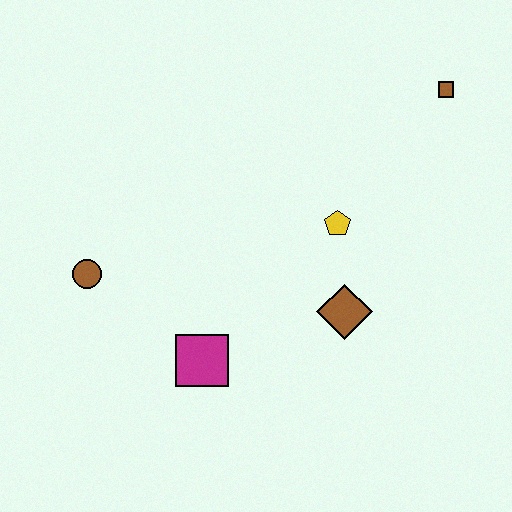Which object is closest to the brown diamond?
The yellow pentagon is closest to the brown diamond.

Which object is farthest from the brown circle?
The brown square is farthest from the brown circle.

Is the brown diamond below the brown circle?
Yes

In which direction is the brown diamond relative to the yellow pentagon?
The brown diamond is below the yellow pentagon.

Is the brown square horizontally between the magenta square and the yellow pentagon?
No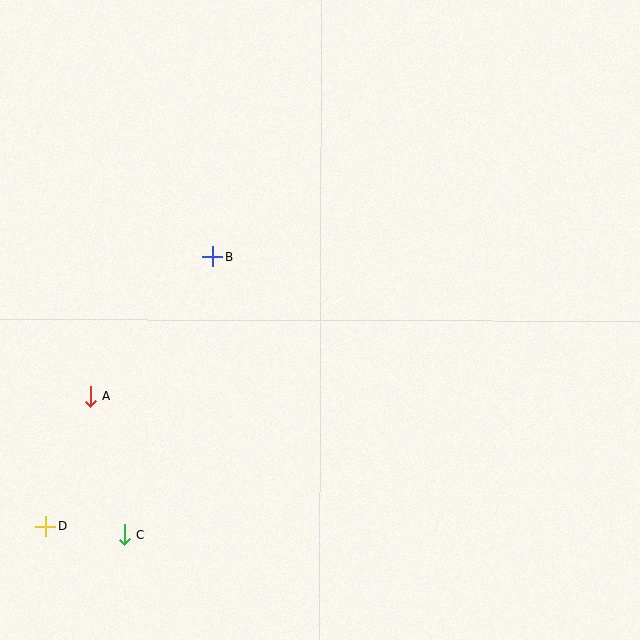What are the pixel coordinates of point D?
Point D is at (46, 527).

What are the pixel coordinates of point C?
Point C is at (125, 535).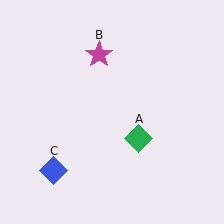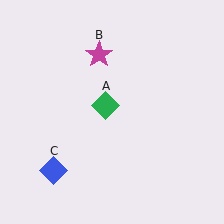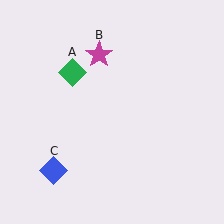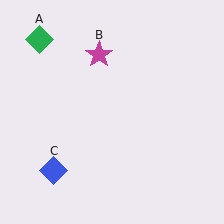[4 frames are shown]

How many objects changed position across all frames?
1 object changed position: green diamond (object A).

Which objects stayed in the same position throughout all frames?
Magenta star (object B) and blue diamond (object C) remained stationary.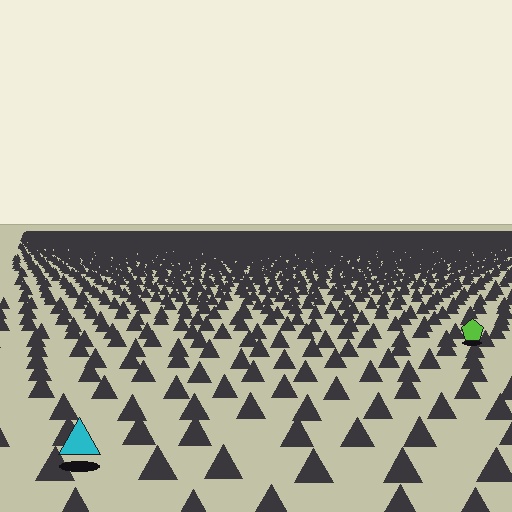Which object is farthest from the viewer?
The lime pentagon is farthest from the viewer. It appears smaller and the ground texture around it is denser.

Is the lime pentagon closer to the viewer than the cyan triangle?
No. The cyan triangle is closer — you can tell from the texture gradient: the ground texture is coarser near it.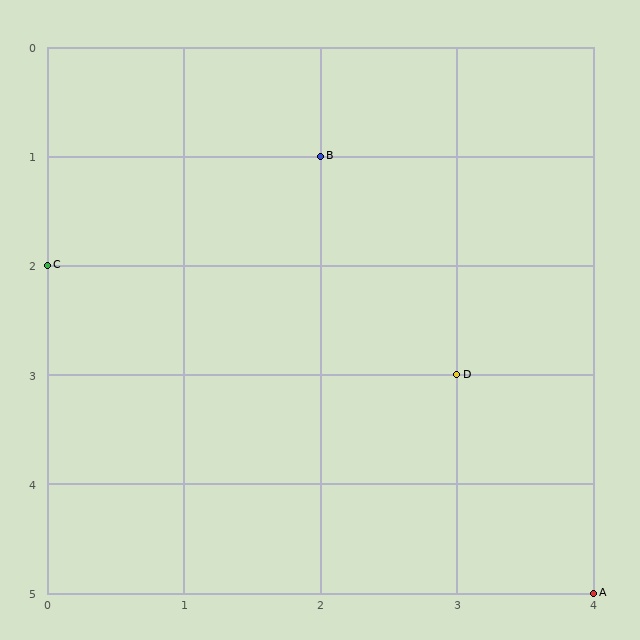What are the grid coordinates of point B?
Point B is at grid coordinates (2, 1).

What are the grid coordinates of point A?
Point A is at grid coordinates (4, 5).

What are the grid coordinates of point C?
Point C is at grid coordinates (0, 2).